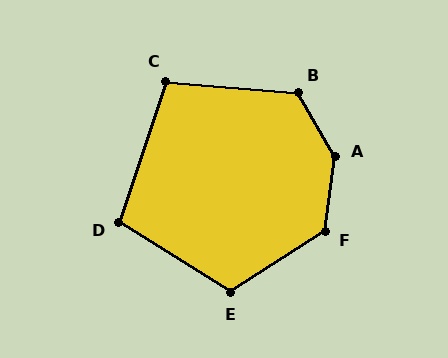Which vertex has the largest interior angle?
A, at approximately 142 degrees.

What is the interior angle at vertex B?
Approximately 125 degrees (obtuse).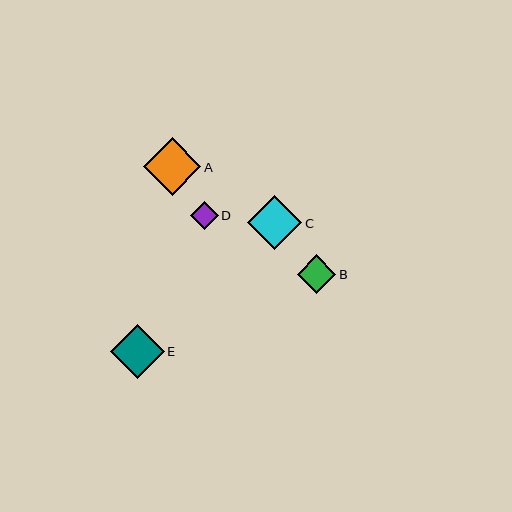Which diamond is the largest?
Diamond A is the largest with a size of approximately 57 pixels.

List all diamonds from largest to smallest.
From largest to smallest: A, C, E, B, D.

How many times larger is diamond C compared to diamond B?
Diamond C is approximately 1.4 times the size of diamond B.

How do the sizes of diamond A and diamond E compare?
Diamond A and diamond E are approximately the same size.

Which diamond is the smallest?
Diamond D is the smallest with a size of approximately 28 pixels.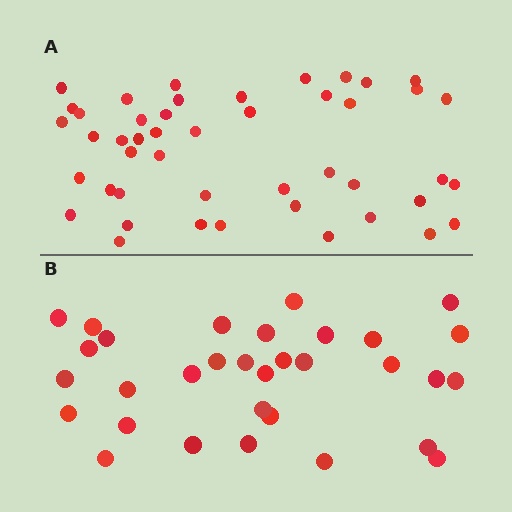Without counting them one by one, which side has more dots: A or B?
Region A (the top region) has more dots.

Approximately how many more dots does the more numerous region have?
Region A has approximately 15 more dots than region B.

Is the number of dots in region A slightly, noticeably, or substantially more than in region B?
Region A has noticeably more, but not dramatically so. The ratio is roughly 1.4 to 1.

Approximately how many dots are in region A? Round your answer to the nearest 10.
About 50 dots. (The exact count is 46, which rounds to 50.)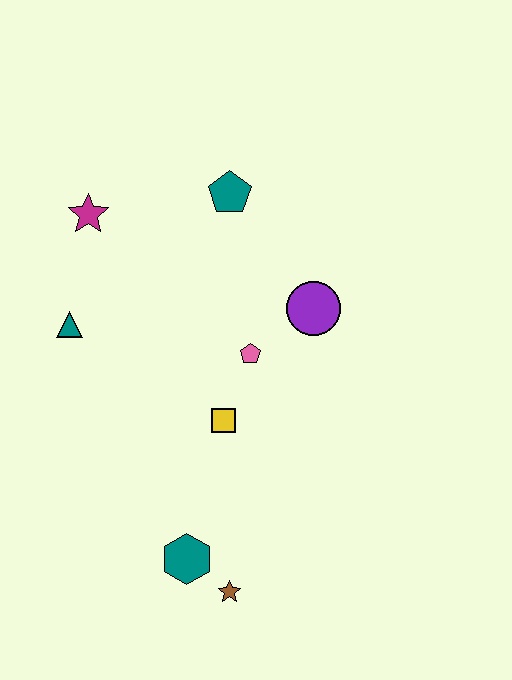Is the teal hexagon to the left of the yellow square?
Yes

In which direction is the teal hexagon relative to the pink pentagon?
The teal hexagon is below the pink pentagon.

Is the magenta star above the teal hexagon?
Yes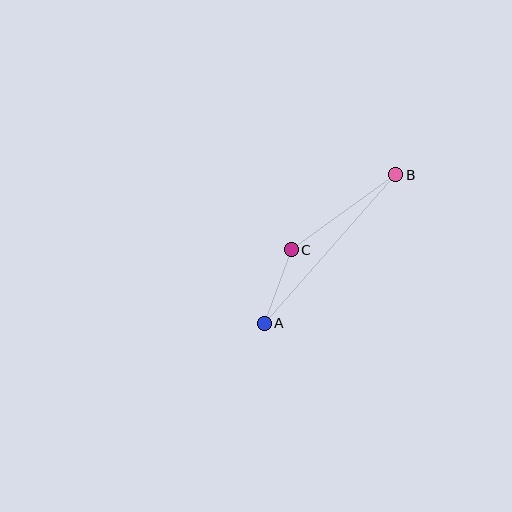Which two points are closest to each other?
Points A and C are closest to each other.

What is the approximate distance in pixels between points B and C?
The distance between B and C is approximately 129 pixels.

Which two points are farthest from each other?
Points A and B are farthest from each other.